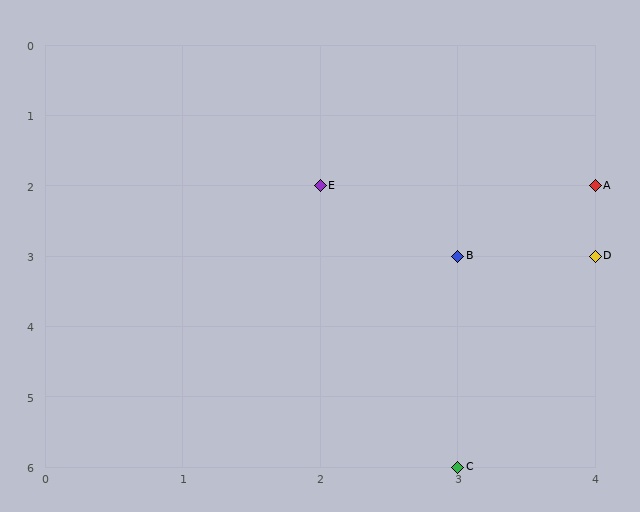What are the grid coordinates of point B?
Point B is at grid coordinates (3, 3).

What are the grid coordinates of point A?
Point A is at grid coordinates (4, 2).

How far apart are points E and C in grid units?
Points E and C are 1 column and 4 rows apart (about 4.1 grid units diagonally).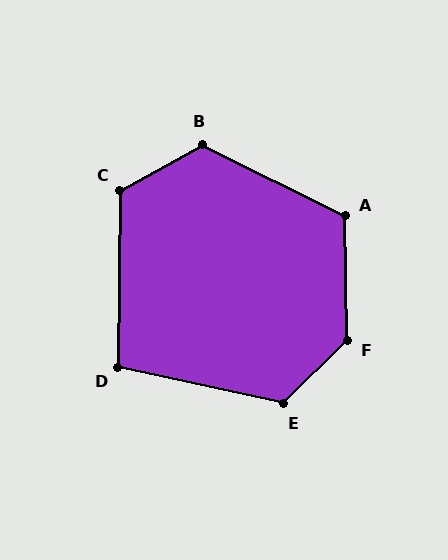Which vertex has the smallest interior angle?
D, at approximately 102 degrees.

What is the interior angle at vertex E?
Approximately 123 degrees (obtuse).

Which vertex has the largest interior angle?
F, at approximately 134 degrees.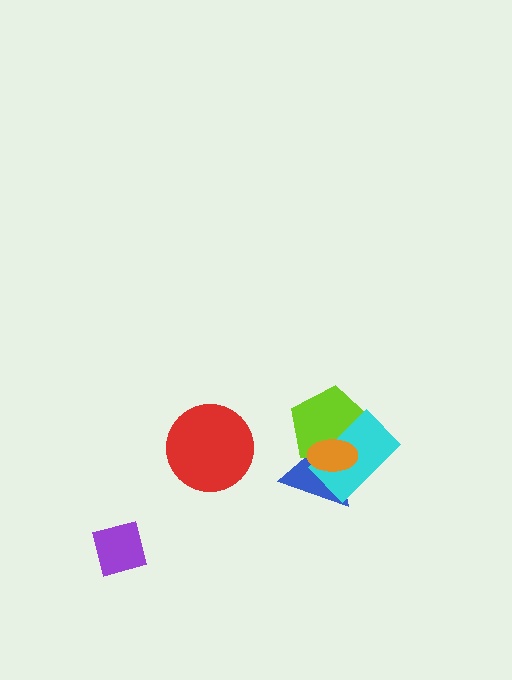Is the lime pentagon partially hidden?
Yes, it is partially covered by another shape.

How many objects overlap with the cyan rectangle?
3 objects overlap with the cyan rectangle.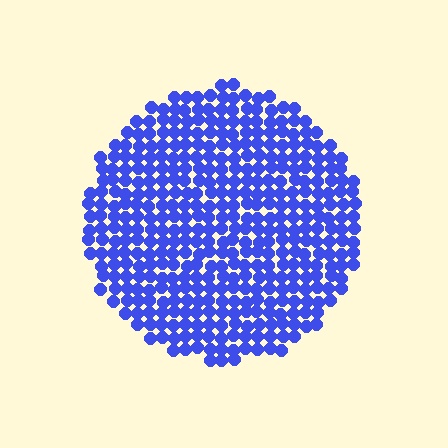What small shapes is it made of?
It is made of small circles.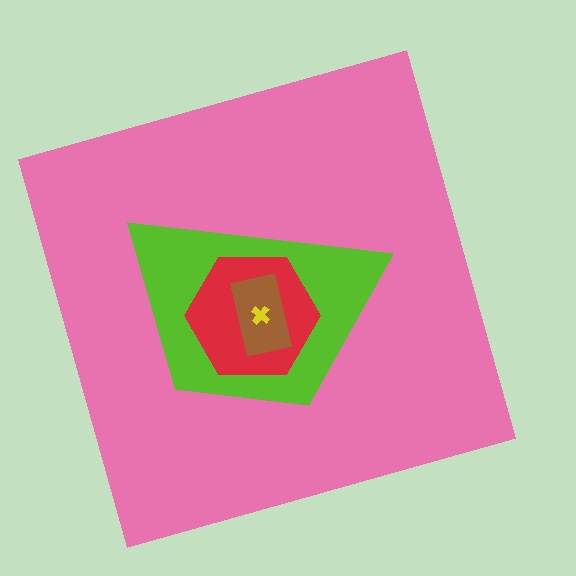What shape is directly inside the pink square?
The lime trapezoid.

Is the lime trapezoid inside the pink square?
Yes.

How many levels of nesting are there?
5.